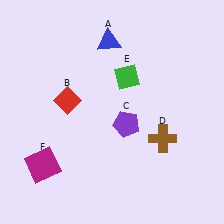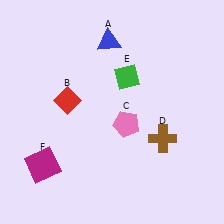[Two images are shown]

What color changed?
The pentagon (C) changed from purple in Image 1 to pink in Image 2.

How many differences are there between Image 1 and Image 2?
There is 1 difference between the two images.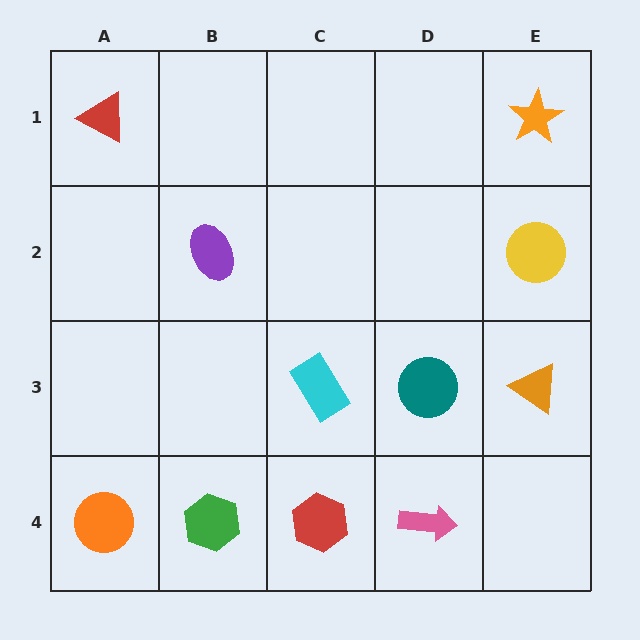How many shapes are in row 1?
2 shapes.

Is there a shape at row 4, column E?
No, that cell is empty.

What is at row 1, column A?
A red triangle.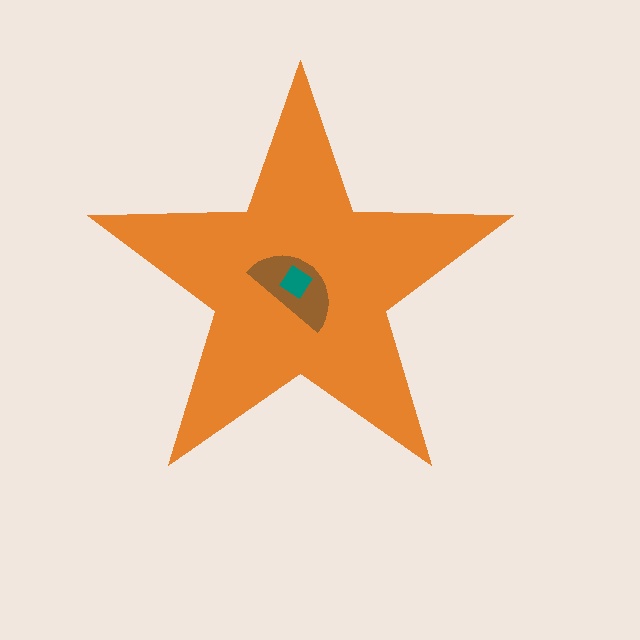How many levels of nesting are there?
3.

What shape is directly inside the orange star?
The brown semicircle.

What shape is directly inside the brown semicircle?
The teal diamond.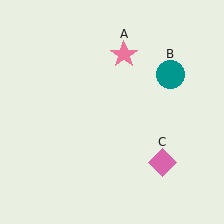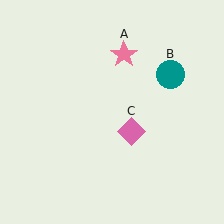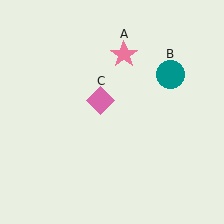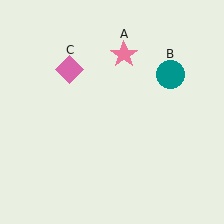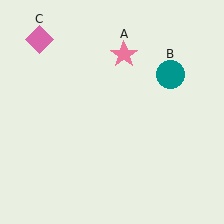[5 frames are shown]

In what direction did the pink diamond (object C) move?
The pink diamond (object C) moved up and to the left.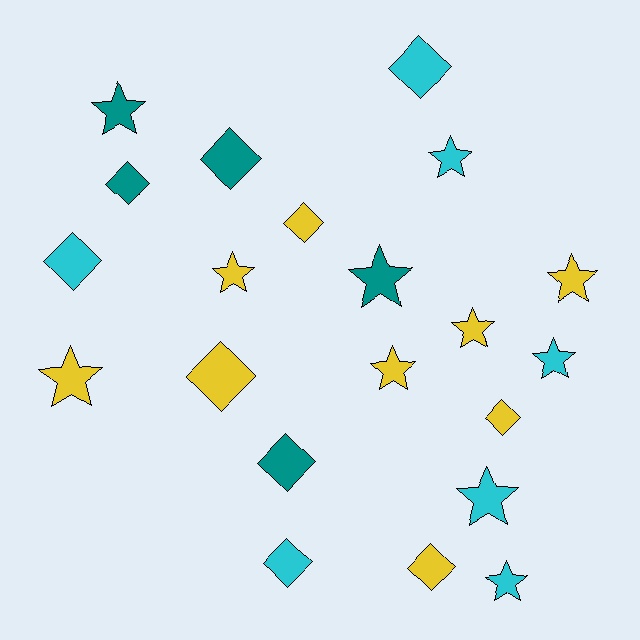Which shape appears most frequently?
Star, with 11 objects.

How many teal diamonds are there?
There are 3 teal diamonds.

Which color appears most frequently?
Yellow, with 9 objects.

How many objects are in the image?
There are 21 objects.